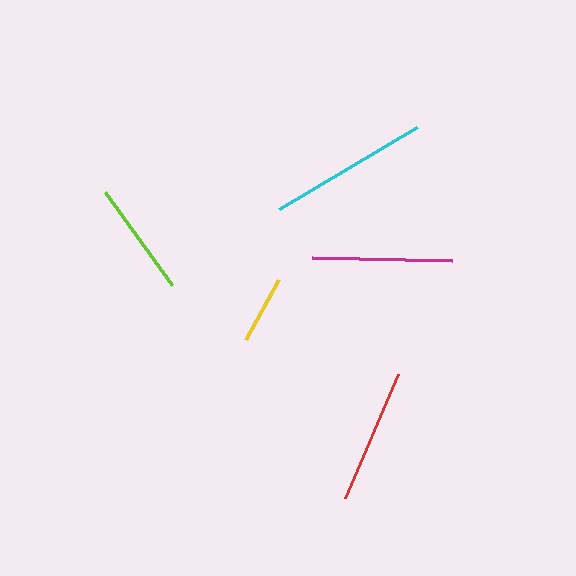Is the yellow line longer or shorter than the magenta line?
The magenta line is longer than the yellow line.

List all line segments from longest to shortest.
From longest to shortest: cyan, magenta, red, lime, yellow.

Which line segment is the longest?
The cyan line is the longest at approximately 161 pixels.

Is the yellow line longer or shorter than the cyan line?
The cyan line is longer than the yellow line.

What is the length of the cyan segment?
The cyan segment is approximately 161 pixels long.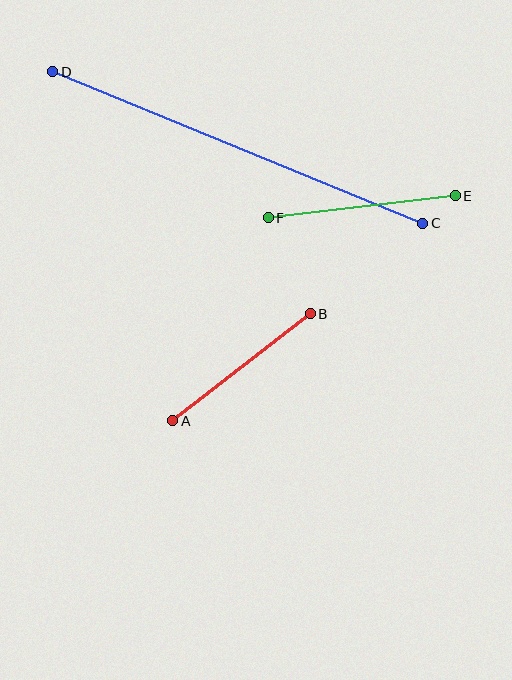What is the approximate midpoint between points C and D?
The midpoint is at approximately (238, 148) pixels.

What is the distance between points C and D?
The distance is approximately 400 pixels.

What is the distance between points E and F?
The distance is approximately 188 pixels.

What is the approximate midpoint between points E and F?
The midpoint is at approximately (362, 207) pixels.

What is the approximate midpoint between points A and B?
The midpoint is at approximately (242, 367) pixels.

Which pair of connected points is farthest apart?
Points C and D are farthest apart.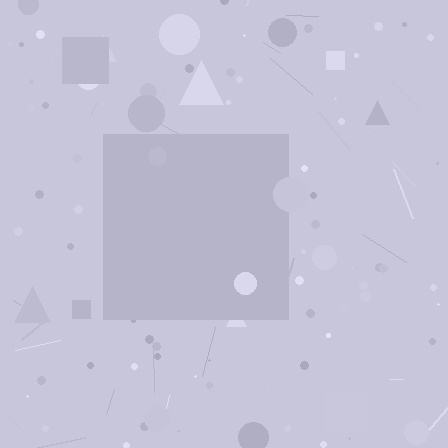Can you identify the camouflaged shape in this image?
The camouflaged shape is a square.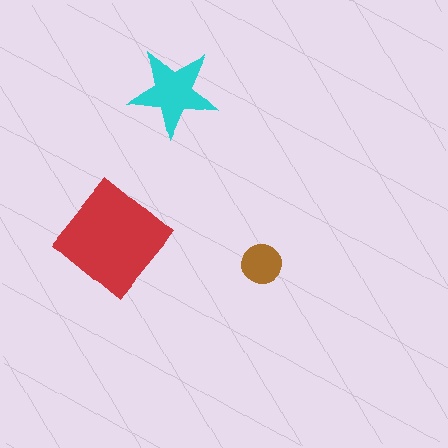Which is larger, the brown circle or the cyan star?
The cyan star.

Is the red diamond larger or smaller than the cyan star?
Larger.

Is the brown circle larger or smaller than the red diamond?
Smaller.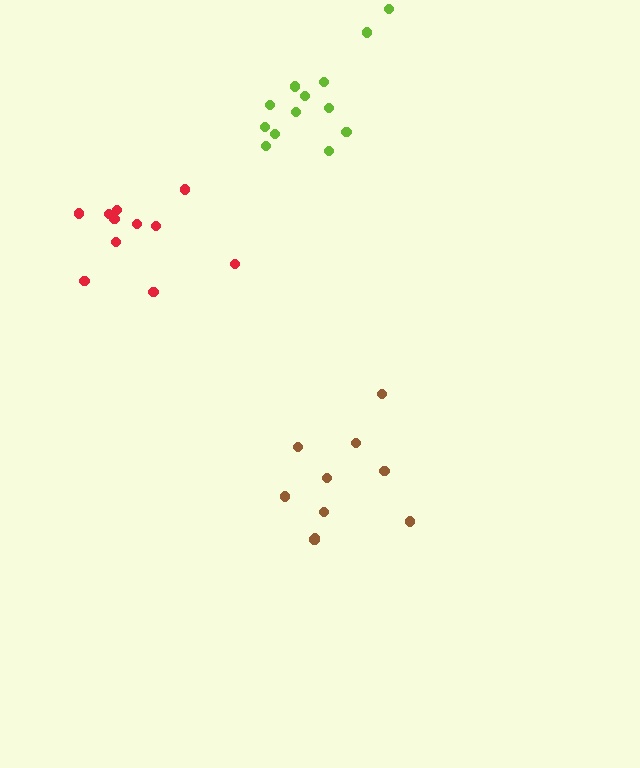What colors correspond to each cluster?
The clusters are colored: red, brown, lime.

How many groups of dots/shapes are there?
There are 3 groups.